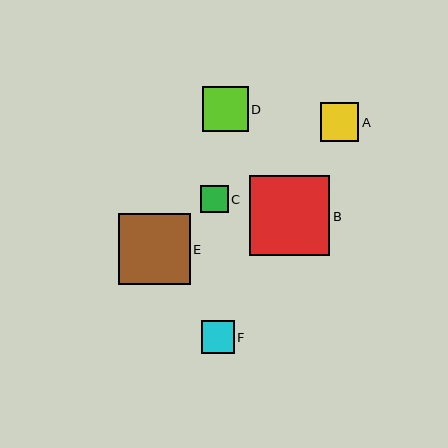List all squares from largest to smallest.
From largest to smallest: B, E, D, A, F, C.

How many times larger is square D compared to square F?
Square D is approximately 1.4 times the size of square F.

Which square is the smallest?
Square C is the smallest with a size of approximately 27 pixels.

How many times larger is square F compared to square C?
Square F is approximately 1.2 times the size of square C.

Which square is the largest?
Square B is the largest with a size of approximately 80 pixels.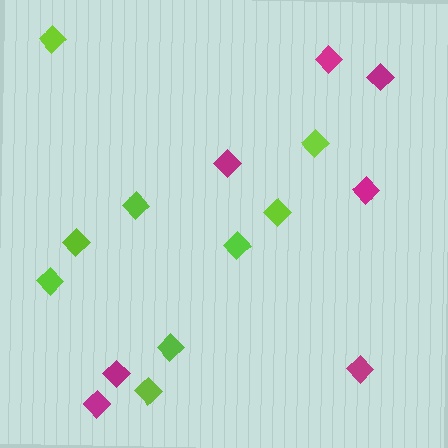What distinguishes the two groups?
There are 2 groups: one group of lime diamonds (9) and one group of magenta diamonds (7).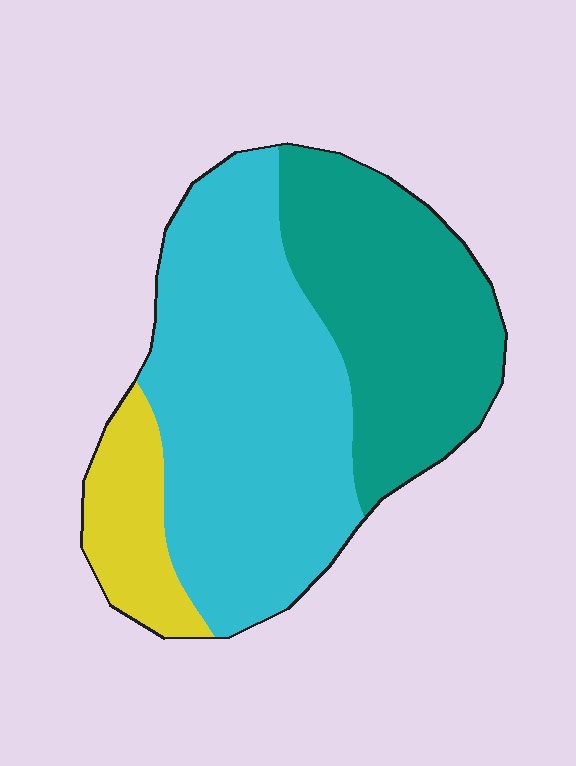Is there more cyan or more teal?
Cyan.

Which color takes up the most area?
Cyan, at roughly 50%.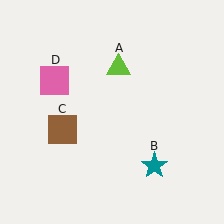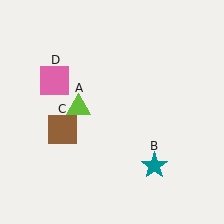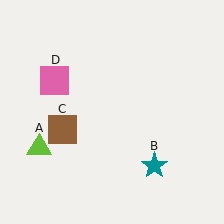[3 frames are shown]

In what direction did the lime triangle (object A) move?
The lime triangle (object A) moved down and to the left.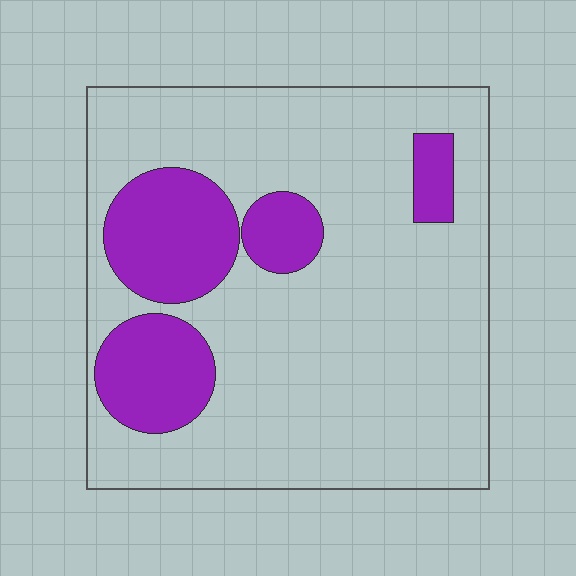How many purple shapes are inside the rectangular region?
4.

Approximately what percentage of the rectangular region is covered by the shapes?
Approximately 20%.